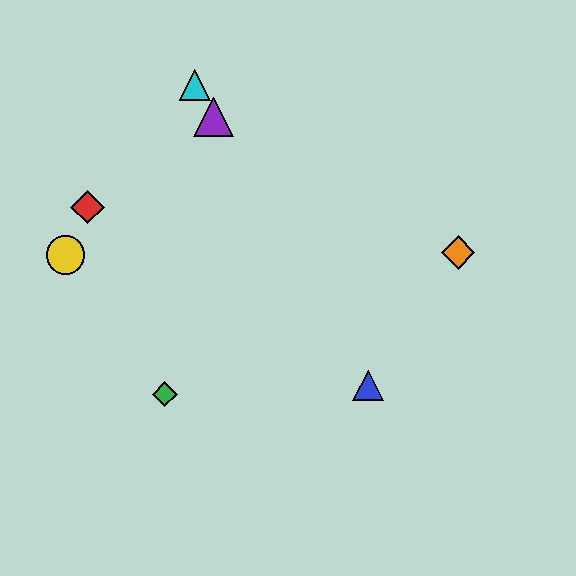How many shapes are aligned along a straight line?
3 shapes (the blue triangle, the purple triangle, the cyan triangle) are aligned along a straight line.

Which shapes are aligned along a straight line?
The blue triangle, the purple triangle, the cyan triangle are aligned along a straight line.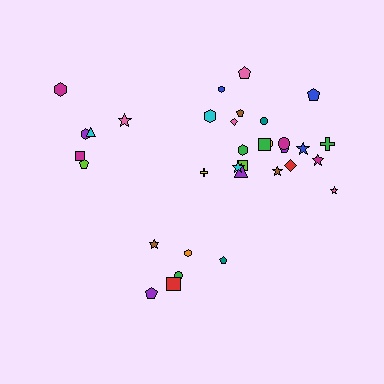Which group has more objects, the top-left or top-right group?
The top-right group.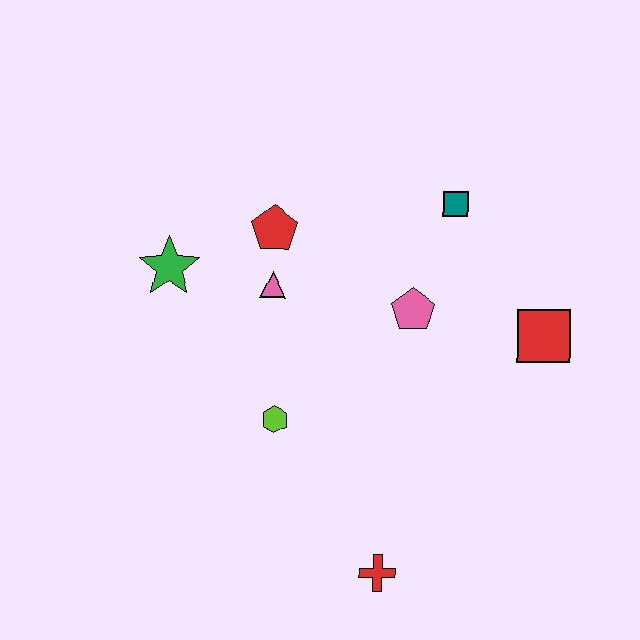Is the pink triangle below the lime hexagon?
No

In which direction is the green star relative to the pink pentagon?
The green star is to the left of the pink pentagon.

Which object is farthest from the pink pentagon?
The red cross is farthest from the pink pentagon.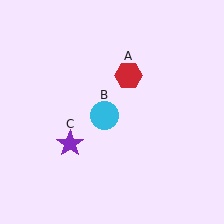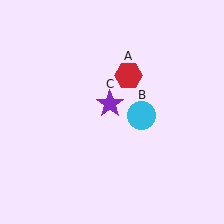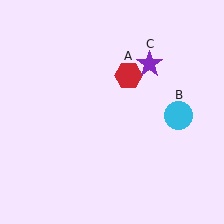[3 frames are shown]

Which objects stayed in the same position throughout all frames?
Red hexagon (object A) remained stationary.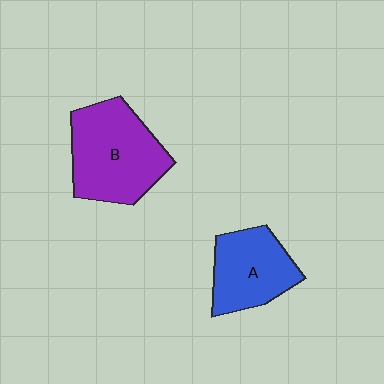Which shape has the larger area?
Shape B (purple).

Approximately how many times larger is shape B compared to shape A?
Approximately 1.4 times.